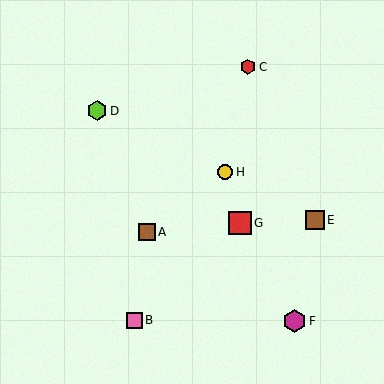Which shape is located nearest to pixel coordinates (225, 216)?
The red square (labeled G) at (240, 223) is nearest to that location.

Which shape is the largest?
The red square (labeled G) is the largest.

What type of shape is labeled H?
Shape H is a yellow circle.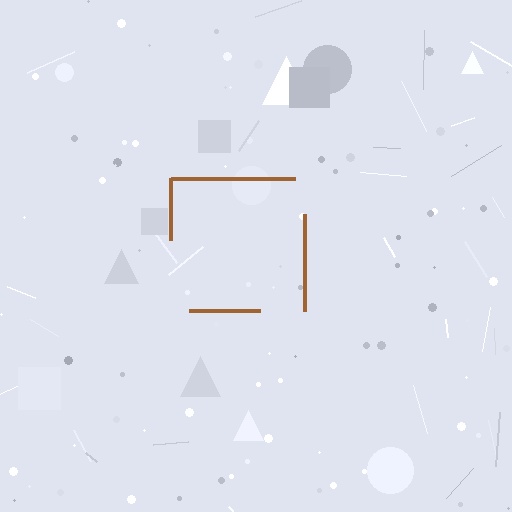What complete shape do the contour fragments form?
The contour fragments form a square.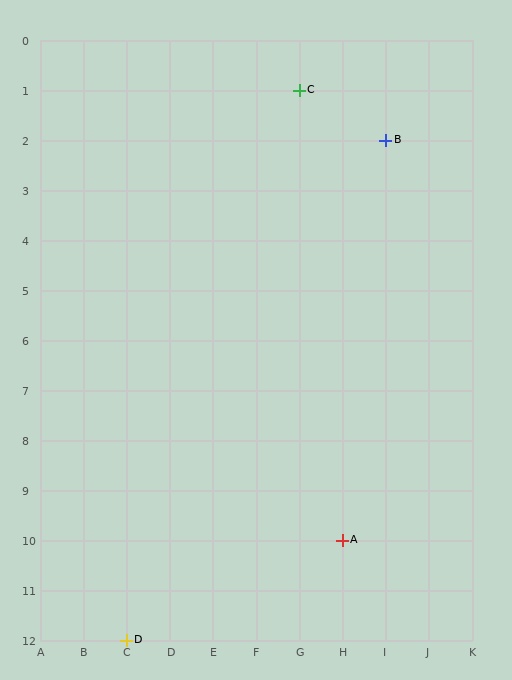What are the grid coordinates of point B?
Point B is at grid coordinates (I, 2).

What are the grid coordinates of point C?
Point C is at grid coordinates (G, 1).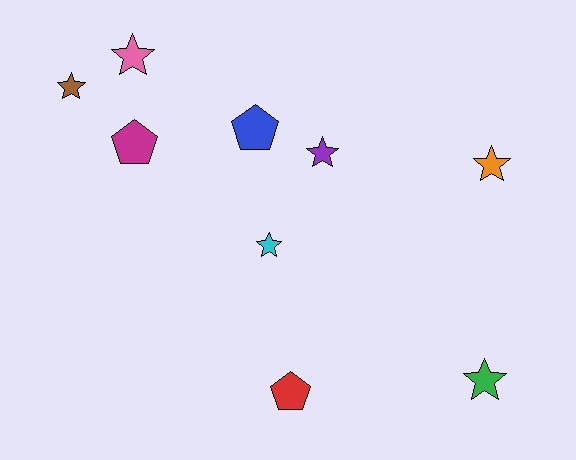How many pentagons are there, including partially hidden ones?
There are 3 pentagons.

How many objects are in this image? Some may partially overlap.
There are 9 objects.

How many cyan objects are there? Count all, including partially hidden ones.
There is 1 cyan object.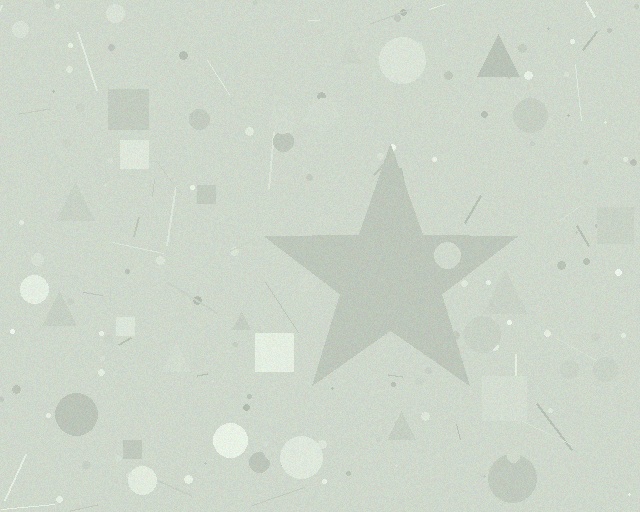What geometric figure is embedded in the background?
A star is embedded in the background.